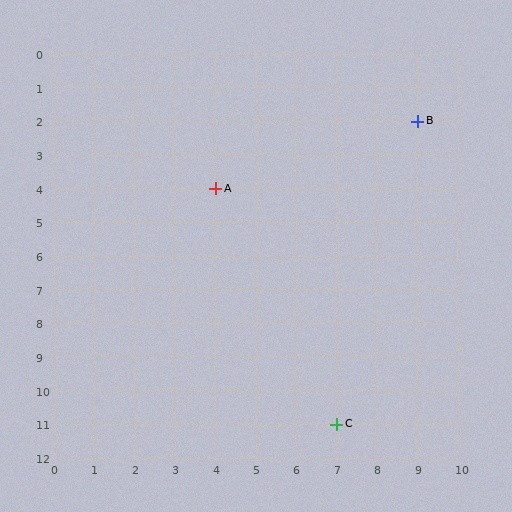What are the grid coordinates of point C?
Point C is at grid coordinates (7, 11).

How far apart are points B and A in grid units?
Points B and A are 5 columns and 2 rows apart (about 5.4 grid units diagonally).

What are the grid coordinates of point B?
Point B is at grid coordinates (9, 2).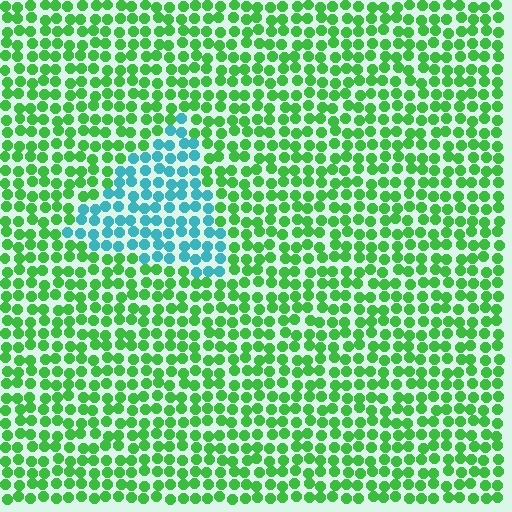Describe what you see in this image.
The image is filled with small green elements in a uniform arrangement. A triangle-shaped region is visible where the elements are tinted to a slightly different hue, forming a subtle color boundary.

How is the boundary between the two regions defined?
The boundary is defined purely by a slight shift in hue (about 62 degrees). Spacing, size, and orientation are identical on both sides.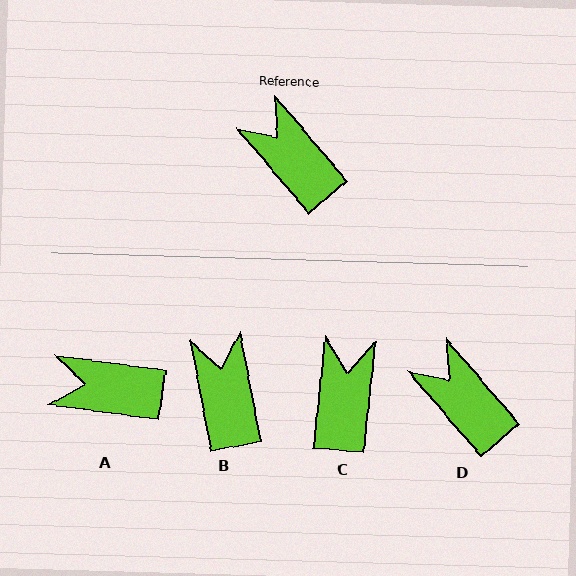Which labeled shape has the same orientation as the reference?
D.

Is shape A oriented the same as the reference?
No, it is off by about 42 degrees.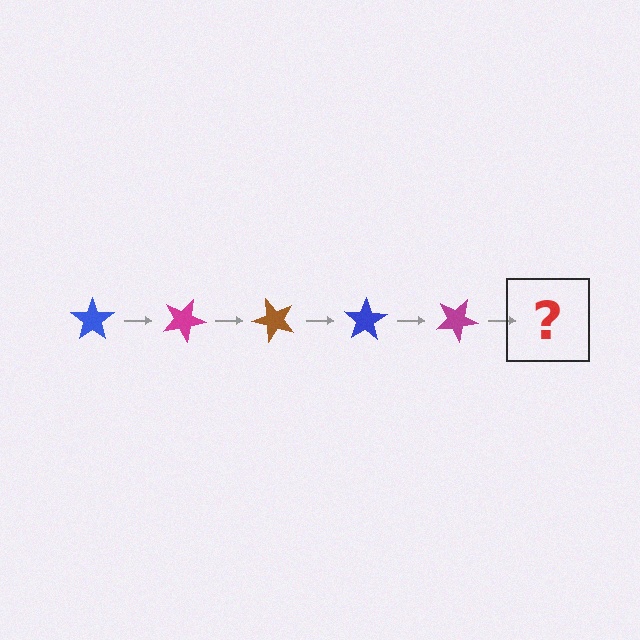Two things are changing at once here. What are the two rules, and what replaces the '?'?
The two rules are that it rotates 25 degrees each step and the color cycles through blue, magenta, and brown. The '?' should be a brown star, rotated 125 degrees from the start.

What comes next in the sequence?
The next element should be a brown star, rotated 125 degrees from the start.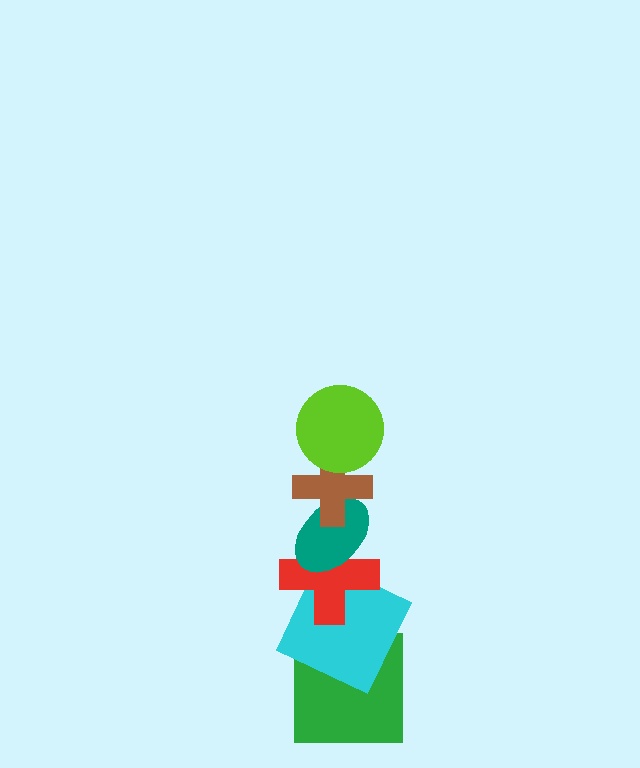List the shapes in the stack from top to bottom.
From top to bottom: the lime circle, the brown cross, the teal ellipse, the red cross, the cyan square, the green square.